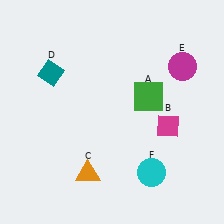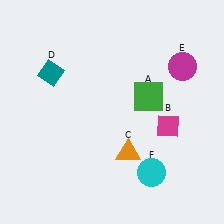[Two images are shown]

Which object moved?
The orange triangle (C) moved right.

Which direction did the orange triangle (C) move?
The orange triangle (C) moved right.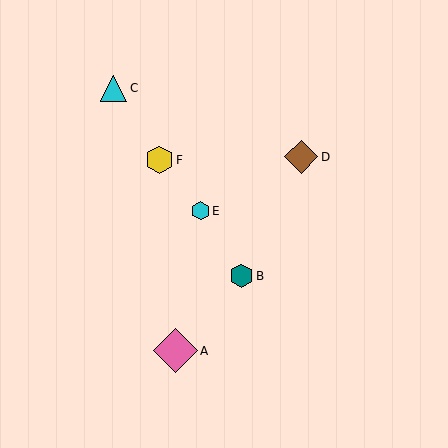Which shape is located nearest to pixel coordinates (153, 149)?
The yellow hexagon (labeled F) at (159, 160) is nearest to that location.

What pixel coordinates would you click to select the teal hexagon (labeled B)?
Click at (242, 276) to select the teal hexagon B.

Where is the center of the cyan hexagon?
The center of the cyan hexagon is at (200, 211).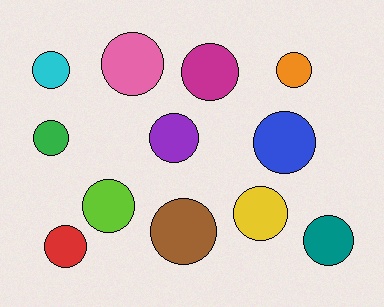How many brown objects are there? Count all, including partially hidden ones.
There is 1 brown object.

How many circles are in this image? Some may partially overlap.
There are 12 circles.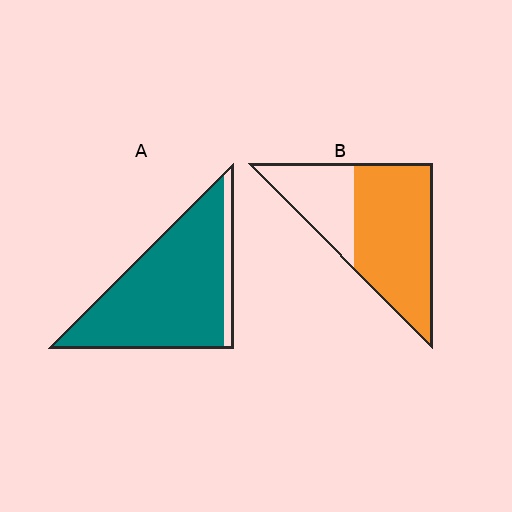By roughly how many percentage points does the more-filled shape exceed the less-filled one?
By roughly 20 percentage points (A over B).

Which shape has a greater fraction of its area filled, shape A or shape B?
Shape A.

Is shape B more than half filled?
Yes.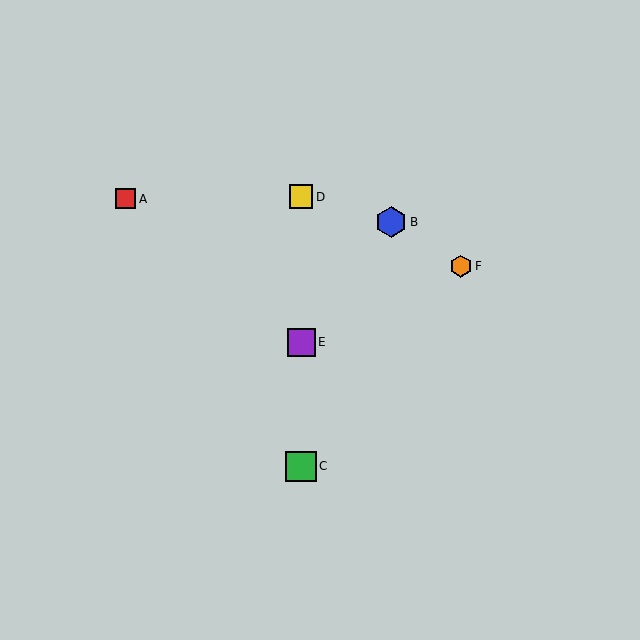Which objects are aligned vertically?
Objects C, D, E are aligned vertically.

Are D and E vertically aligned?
Yes, both are at x≈301.